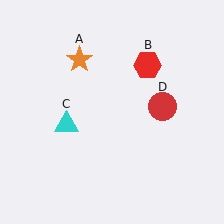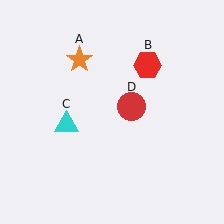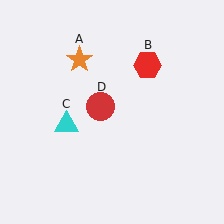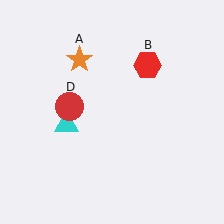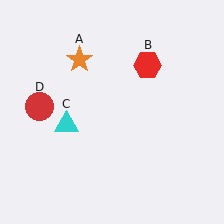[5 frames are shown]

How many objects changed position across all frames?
1 object changed position: red circle (object D).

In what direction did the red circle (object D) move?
The red circle (object D) moved left.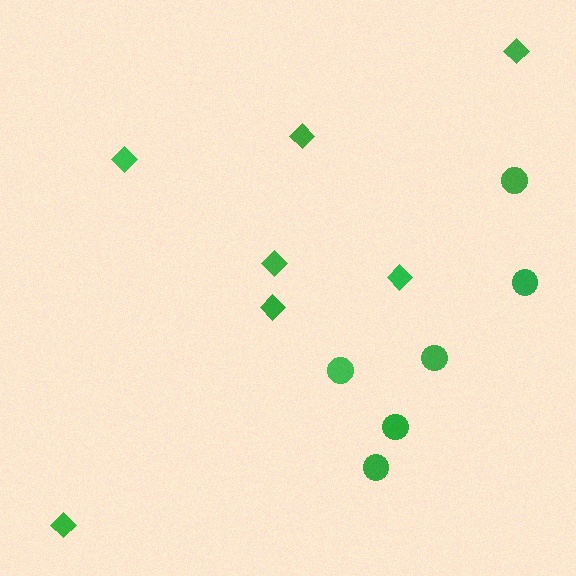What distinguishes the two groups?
There are 2 groups: one group of circles (6) and one group of diamonds (7).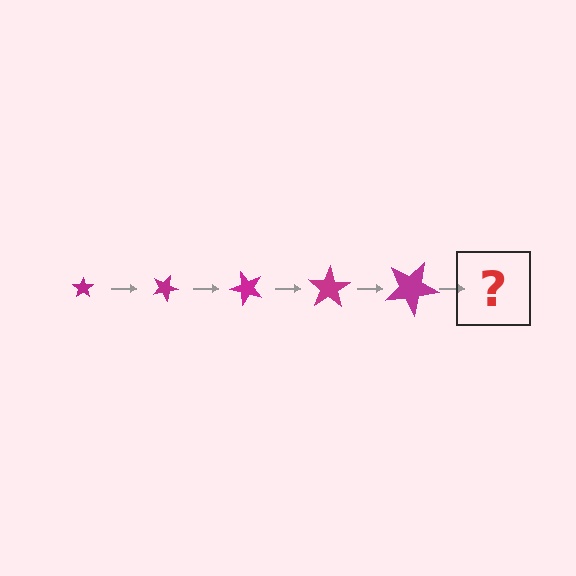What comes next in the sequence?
The next element should be a star, larger than the previous one and rotated 125 degrees from the start.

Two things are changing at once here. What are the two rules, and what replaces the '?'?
The two rules are that the star grows larger each step and it rotates 25 degrees each step. The '?' should be a star, larger than the previous one and rotated 125 degrees from the start.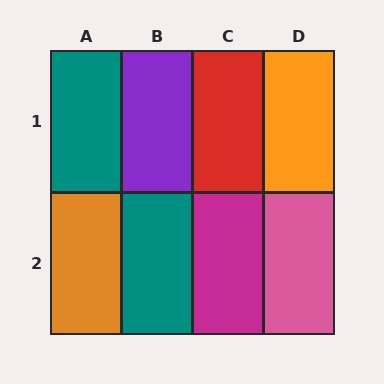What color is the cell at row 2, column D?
Pink.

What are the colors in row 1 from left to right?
Teal, purple, red, orange.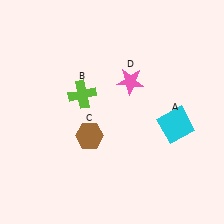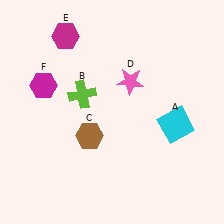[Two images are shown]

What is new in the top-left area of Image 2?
A magenta hexagon (F) was added in the top-left area of Image 2.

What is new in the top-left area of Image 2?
A magenta hexagon (E) was added in the top-left area of Image 2.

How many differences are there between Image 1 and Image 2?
There are 2 differences between the two images.